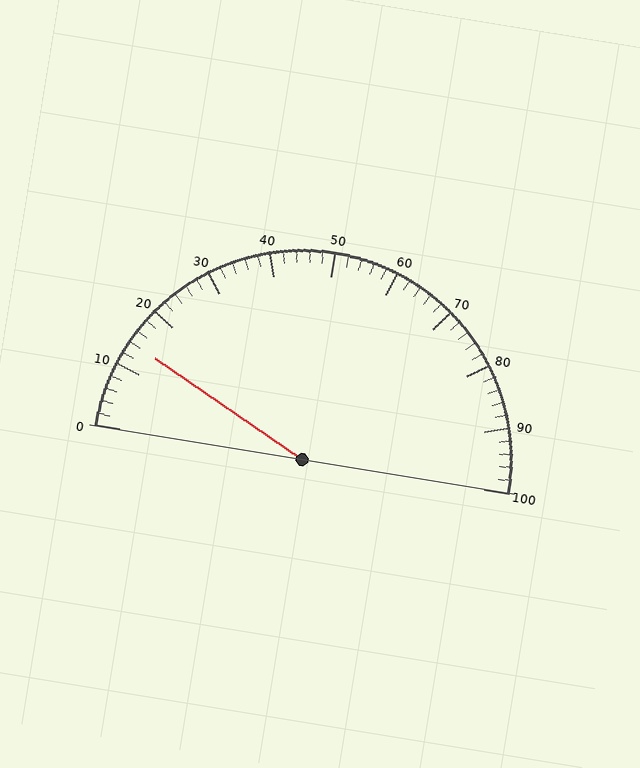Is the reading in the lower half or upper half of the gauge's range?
The reading is in the lower half of the range (0 to 100).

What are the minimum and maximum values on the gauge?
The gauge ranges from 0 to 100.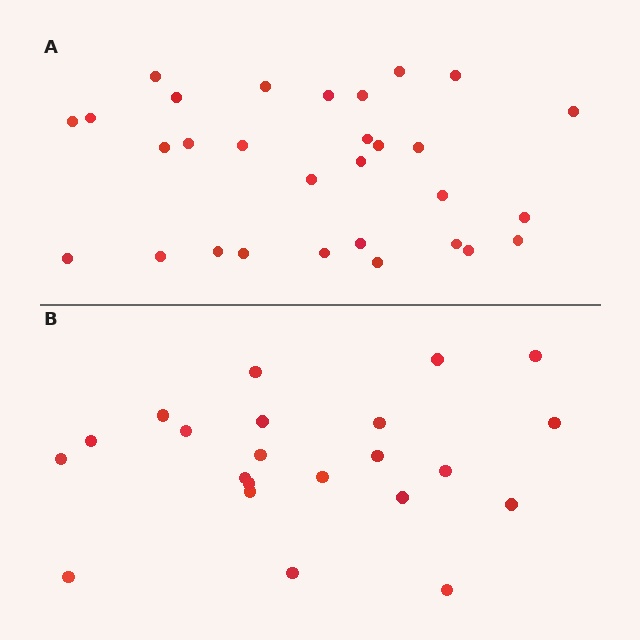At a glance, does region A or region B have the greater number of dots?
Region A (the top region) has more dots.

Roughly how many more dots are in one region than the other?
Region A has roughly 8 or so more dots than region B.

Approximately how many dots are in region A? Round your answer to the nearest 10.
About 30 dots.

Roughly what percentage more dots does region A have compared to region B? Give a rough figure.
About 35% more.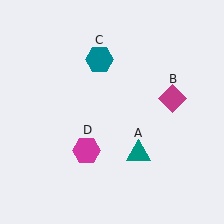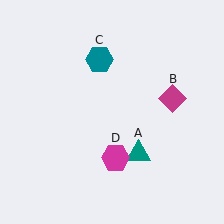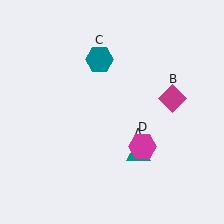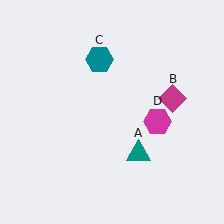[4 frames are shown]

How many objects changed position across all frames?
1 object changed position: magenta hexagon (object D).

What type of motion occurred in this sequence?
The magenta hexagon (object D) rotated counterclockwise around the center of the scene.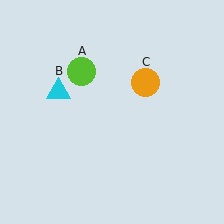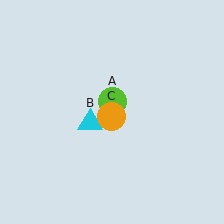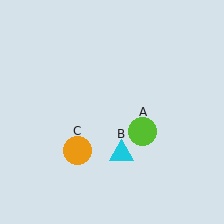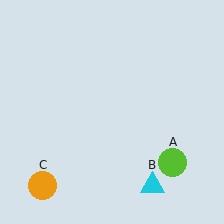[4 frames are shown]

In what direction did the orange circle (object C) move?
The orange circle (object C) moved down and to the left.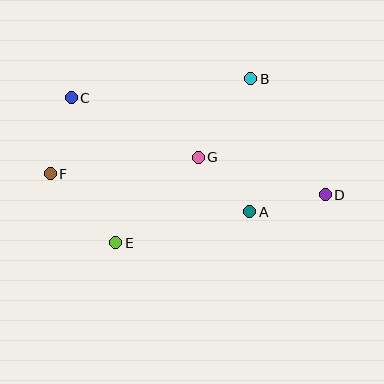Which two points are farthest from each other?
Points D and F are farthest from each other.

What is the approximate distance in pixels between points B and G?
The distance between B and G is approximately 95 pixels.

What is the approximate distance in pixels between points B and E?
The distance between B and E is approximately 212 pixels.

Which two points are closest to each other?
Points A and G are closest to each other.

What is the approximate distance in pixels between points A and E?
The distance between A and E is approximately 137 pixels.